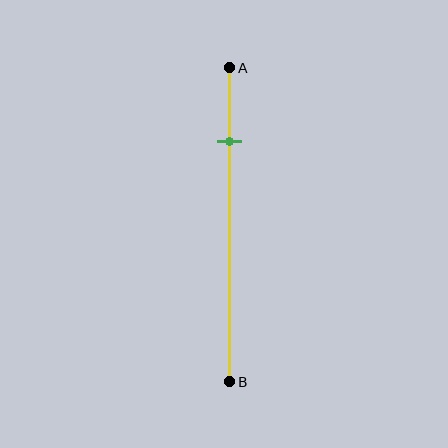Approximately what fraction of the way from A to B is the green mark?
The green mark is approximately 25% of the way from A to B.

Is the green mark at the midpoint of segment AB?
No, the mark is at about 25% from A, not at the 50% midpoint.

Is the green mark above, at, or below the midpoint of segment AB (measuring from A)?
The green mark is above the midpoint of segment AB.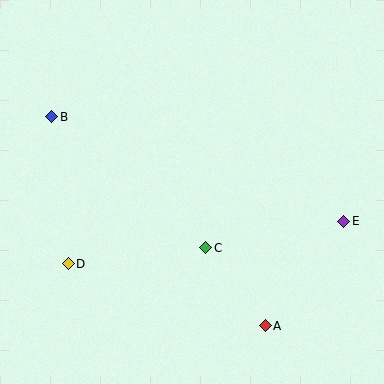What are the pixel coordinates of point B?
Point B is at (52, 117).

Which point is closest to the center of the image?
Point C at (206, 248) is closest to the center.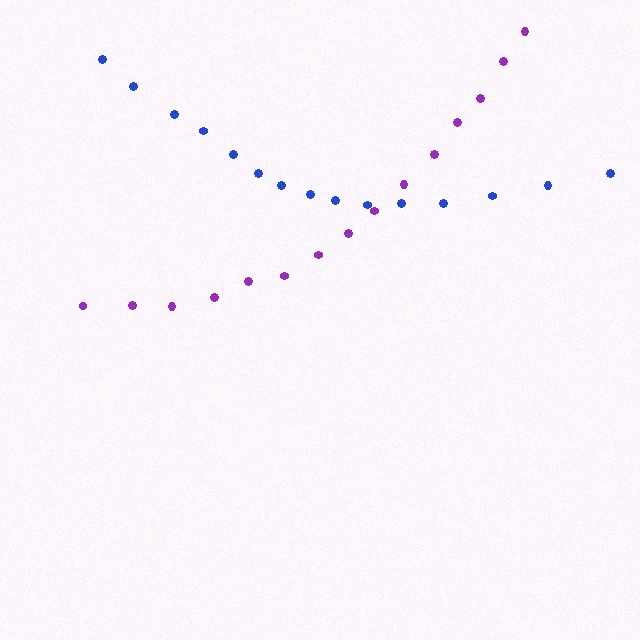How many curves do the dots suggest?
There are 2 distinct paths.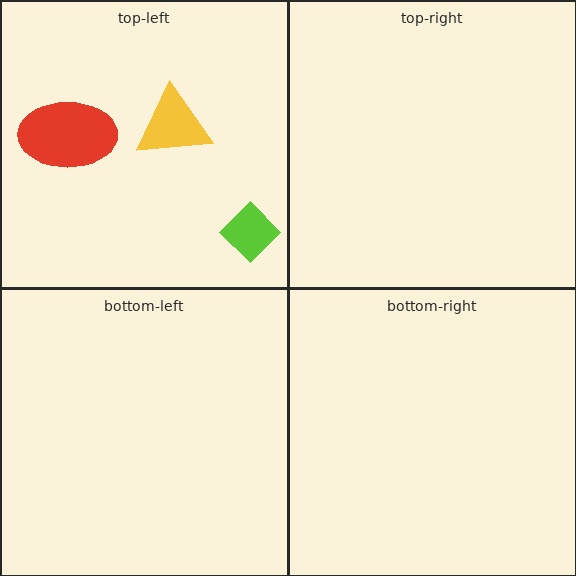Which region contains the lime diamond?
The top-left region.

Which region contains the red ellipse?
The top-left region.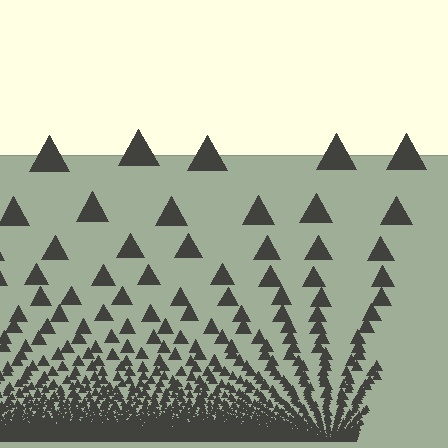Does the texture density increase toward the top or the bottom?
Density increases toward the bottom.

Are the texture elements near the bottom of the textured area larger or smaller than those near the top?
Smaller. The gradient is inverted — elements near the bottom are smaller and denser.